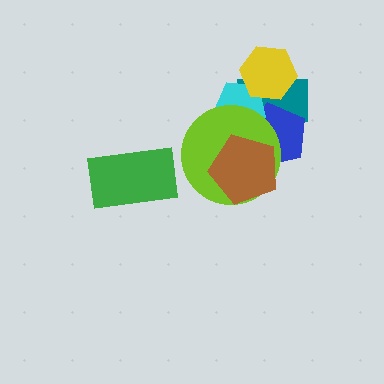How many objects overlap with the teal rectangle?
4 objects overlap with the teal rectangle.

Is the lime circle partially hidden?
Yes, it is partially covered by another shape.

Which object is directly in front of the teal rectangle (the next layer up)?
The blue pentagon is directly in front of the teal rectangle.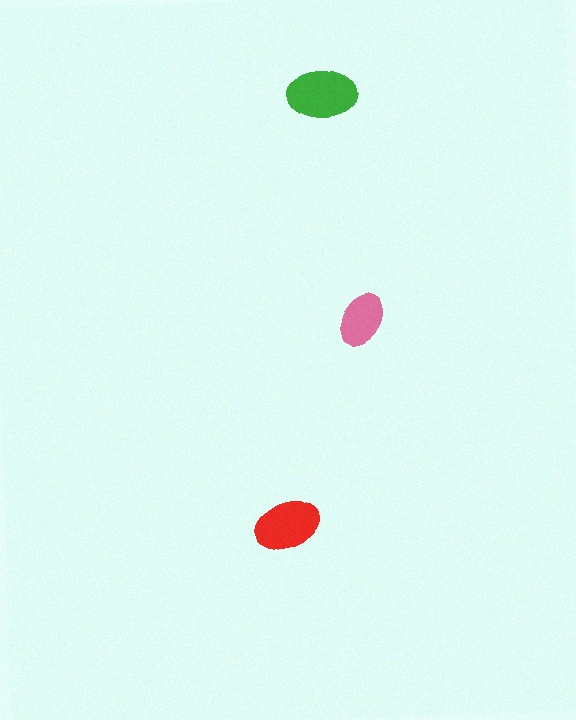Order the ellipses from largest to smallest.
the green one, the red one, the pink one.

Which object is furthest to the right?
The pink ellipse is rightmost.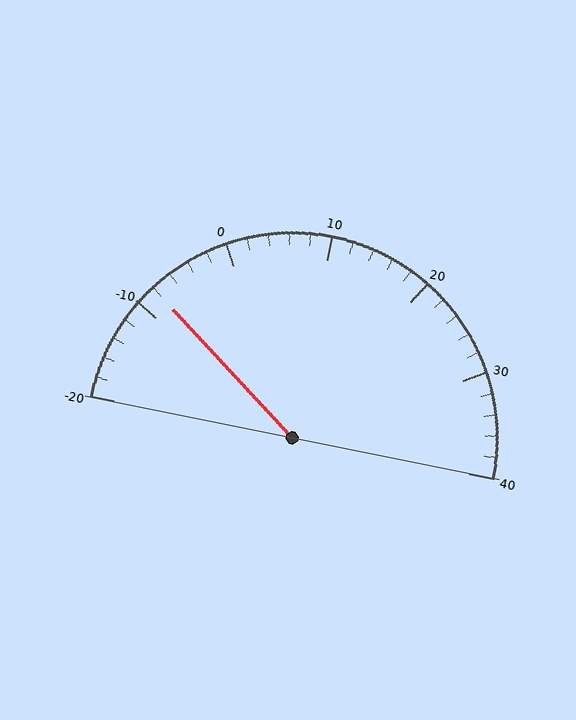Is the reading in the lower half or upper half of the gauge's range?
The reading is in the lower half of the range (-20 to 40).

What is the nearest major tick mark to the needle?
The nearest major tick mark is -10.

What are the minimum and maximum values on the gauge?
The gauge ranges from -20 to 40.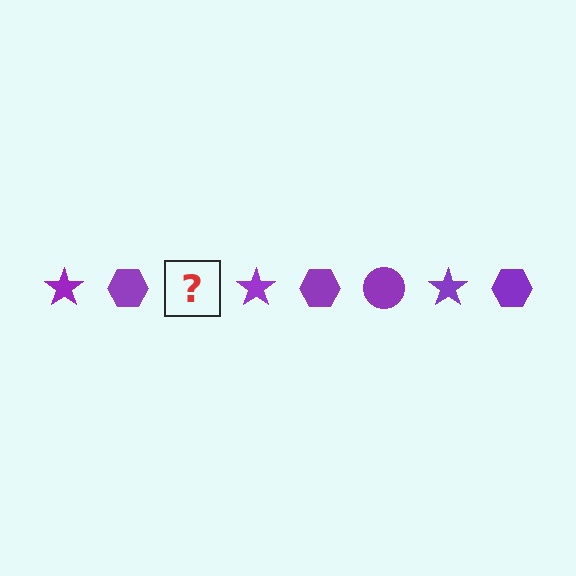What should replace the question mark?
The question mark should be replaced with a purple circle.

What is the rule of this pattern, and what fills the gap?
The rule is that the pattern cycles through star, hexagon, circle shapes in purple. The gap should be filled with a purple circle.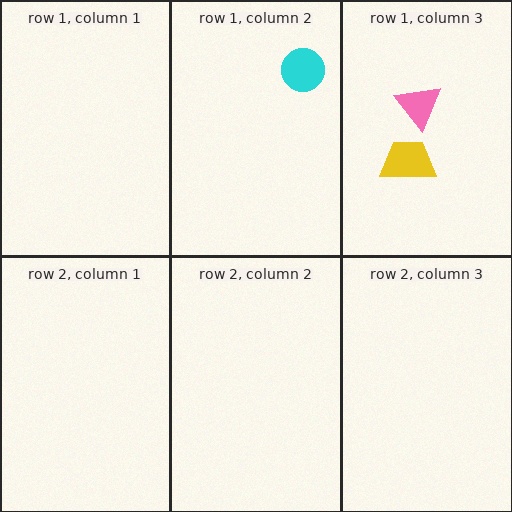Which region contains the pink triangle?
The row 1, column 3 region.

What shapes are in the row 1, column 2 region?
The cyan circle.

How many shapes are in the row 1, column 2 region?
1.